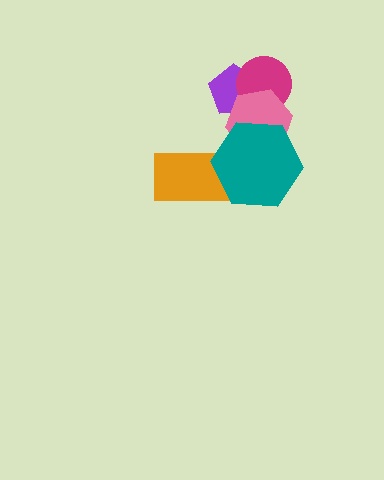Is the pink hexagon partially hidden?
Yes, it is partially covered by another shape.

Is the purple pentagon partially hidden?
Yes, it is partially covered by another shape.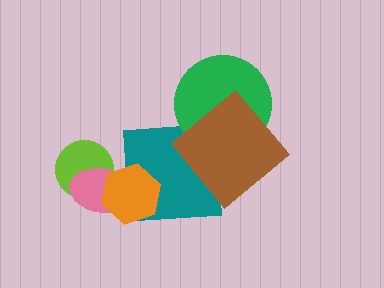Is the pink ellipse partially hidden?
Yes, it is partially covered by another shape.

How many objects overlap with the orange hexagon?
3 objects overlap with the orange hexagon.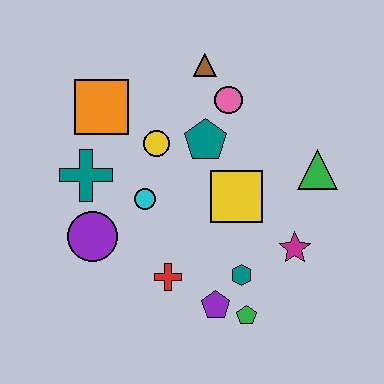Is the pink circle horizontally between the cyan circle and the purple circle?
No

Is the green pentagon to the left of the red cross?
No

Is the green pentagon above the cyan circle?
No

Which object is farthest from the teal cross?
The green triangle is farthest from the teal cross.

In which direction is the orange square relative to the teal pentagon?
The orange square is to the left of the teal pentagon.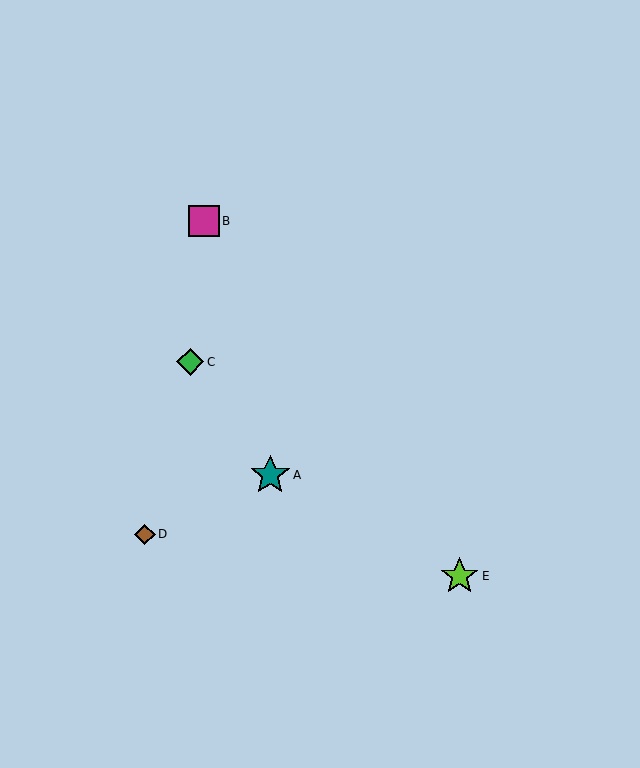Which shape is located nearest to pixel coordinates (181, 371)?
The green diamond (labeled C) at (190, 362) is nearest to that location.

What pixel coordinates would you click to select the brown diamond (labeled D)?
Click at (145, 534) to select the brown diamond D.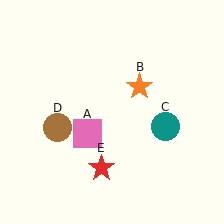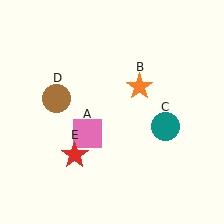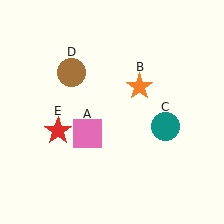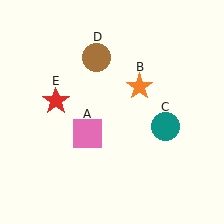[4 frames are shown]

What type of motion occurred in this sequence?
The brown circle (object D), red star (object E) rotated clockwise around the center of the scene.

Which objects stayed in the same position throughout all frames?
Pink square (object A) and orange star (object B) and teal circle (object C) remained stationary.